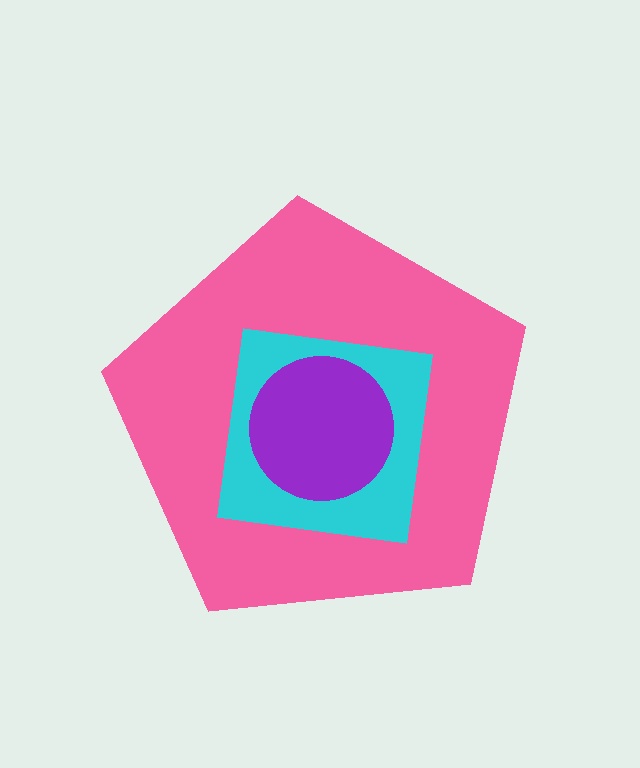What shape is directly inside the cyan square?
The purple circle.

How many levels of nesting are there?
3.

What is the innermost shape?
The purple circle.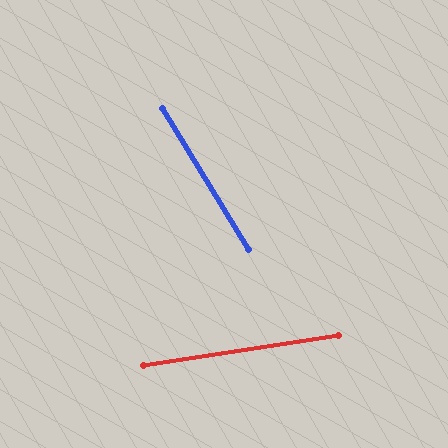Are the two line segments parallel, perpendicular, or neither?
Neither parallel nor perpendicular — they differ by about 67°.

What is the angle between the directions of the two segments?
Approximately 67 degrees.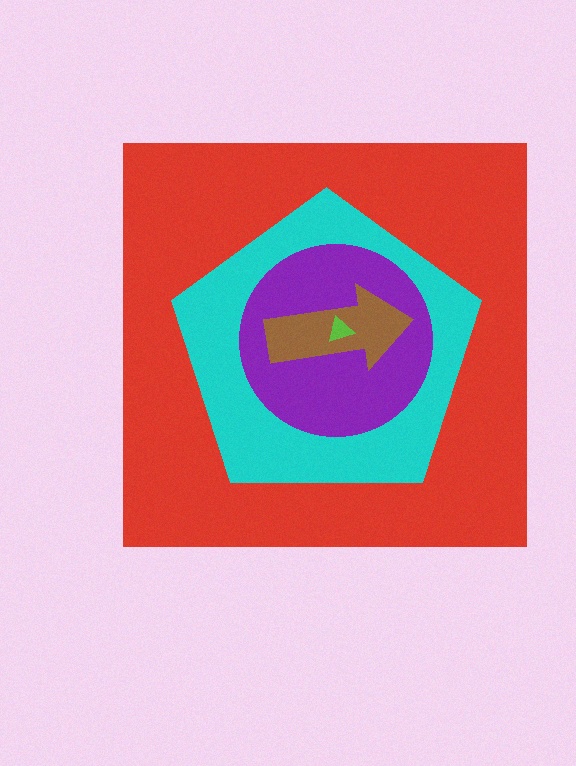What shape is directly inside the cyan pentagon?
The purple circle.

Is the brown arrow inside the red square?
Yes.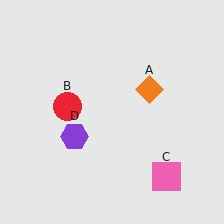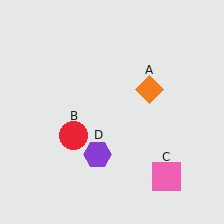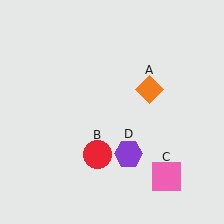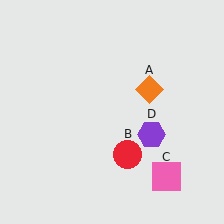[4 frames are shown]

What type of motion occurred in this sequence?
The red circle (object B), purple hexagon (object D) rotated counterclockwise around the center of the scene.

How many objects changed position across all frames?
2 objects changed position: red circle (object B), purple hexagon (object D).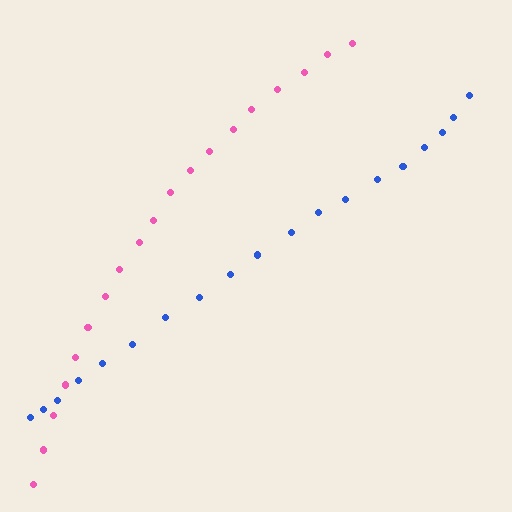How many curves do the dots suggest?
There are 2 distinct paths.